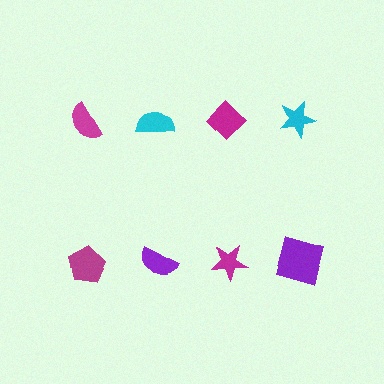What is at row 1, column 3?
A magenta diamond.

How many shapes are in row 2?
4 shapes.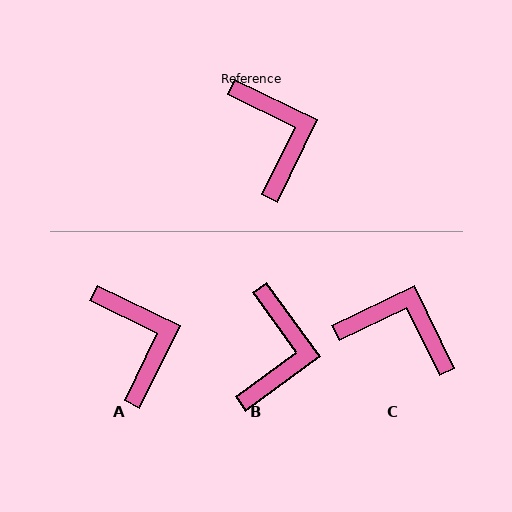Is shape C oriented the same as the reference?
No, it is off by about 52 degrees.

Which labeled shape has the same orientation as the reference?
A.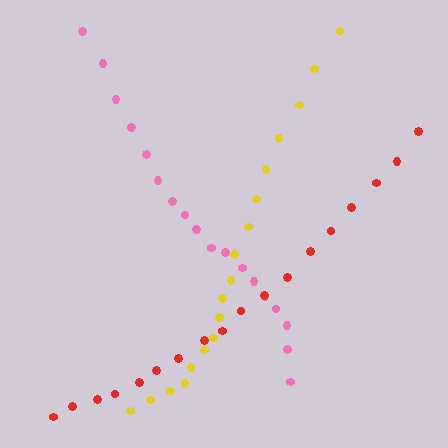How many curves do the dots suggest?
There are 3 distinct paths.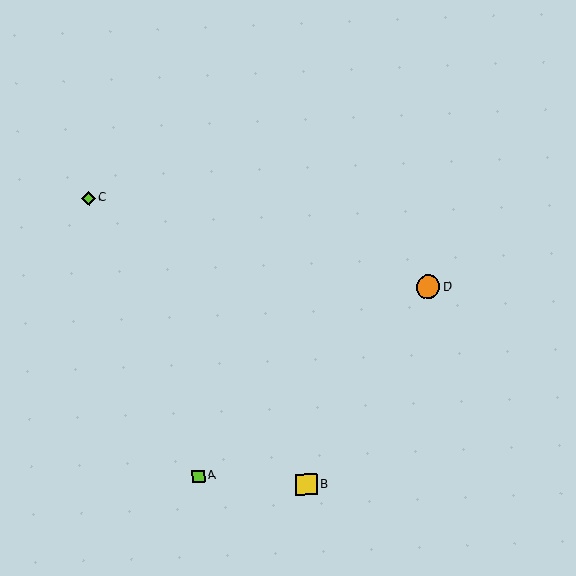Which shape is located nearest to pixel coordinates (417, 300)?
The orange circle (labeled D) at (428, 287) is nearest to that location.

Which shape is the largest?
The orange circle (labeled D) is the largest.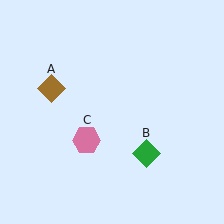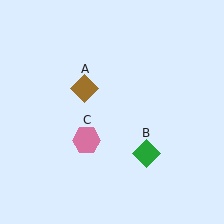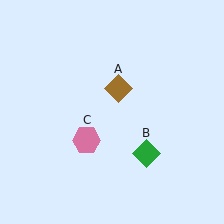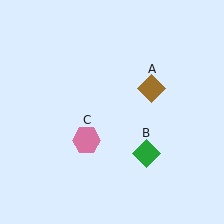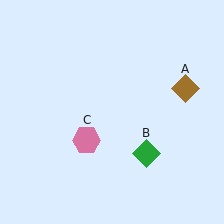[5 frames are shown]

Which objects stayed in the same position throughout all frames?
Green diamond (object B) and pink hexagon (object C) remained stationary.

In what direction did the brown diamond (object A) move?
The brown diamond (object A) moved right.